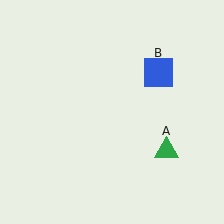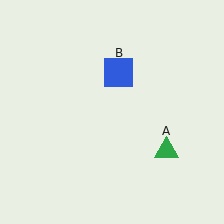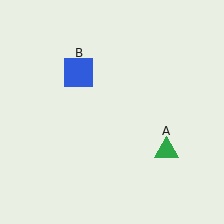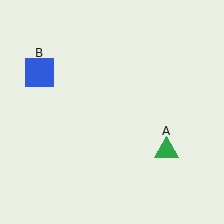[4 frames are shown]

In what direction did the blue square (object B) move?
The blue square (object B) moved left.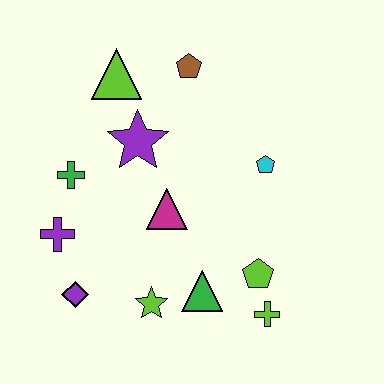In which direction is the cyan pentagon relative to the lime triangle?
The cyan pentagon is to the right of the lime triangle.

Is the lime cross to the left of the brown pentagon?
No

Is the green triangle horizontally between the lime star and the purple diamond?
No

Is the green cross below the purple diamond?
No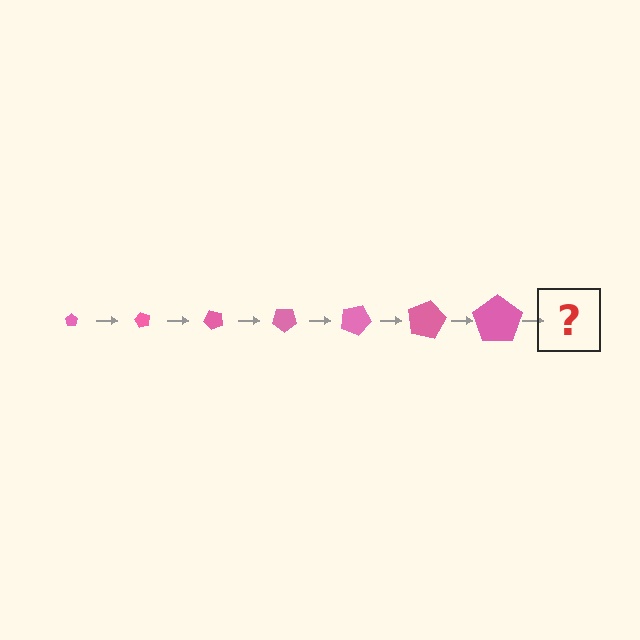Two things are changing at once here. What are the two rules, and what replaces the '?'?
The two rules are that the pentagon grows larger each step and it rotates 60 degrees each step. The '?' should be a pentagon, larger than the previous one and rotated 420 degrees from the start.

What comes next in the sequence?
The next element should be a pentagon, larger than the previous one and rotated 420 degrees from the start.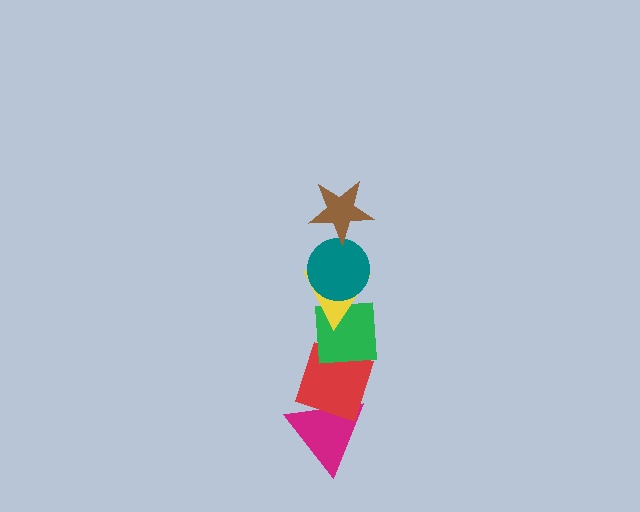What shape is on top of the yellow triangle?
The teal circle is on top of the yellow triangle.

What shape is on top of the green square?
The yellow triangle is on top of the green square.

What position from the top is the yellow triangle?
The yellow triangle is 3rd from the top.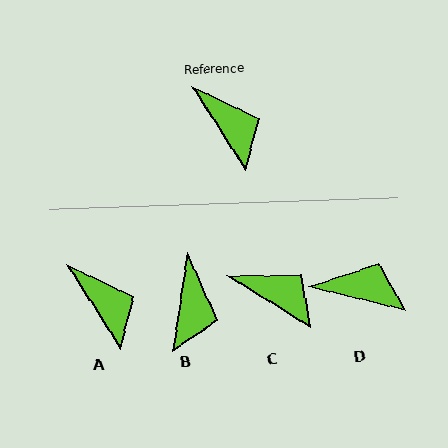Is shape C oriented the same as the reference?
No, it is off by about 25 degrees.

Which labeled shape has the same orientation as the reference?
A.